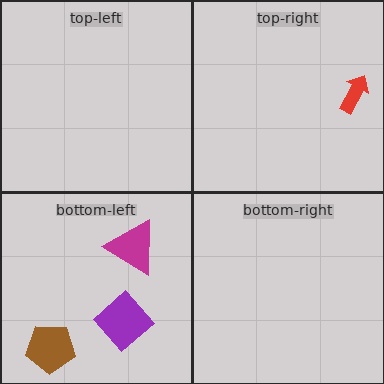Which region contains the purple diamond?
The bottom-left region.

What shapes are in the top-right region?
The red arrow.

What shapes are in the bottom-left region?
The brown pentagon, the purple diamond, the magenta triangle.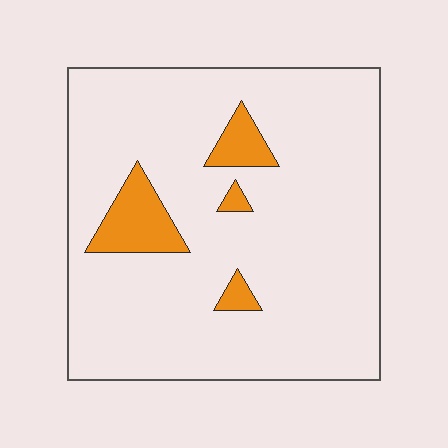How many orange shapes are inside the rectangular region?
4.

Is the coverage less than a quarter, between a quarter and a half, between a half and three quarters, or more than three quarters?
Less than a quarter.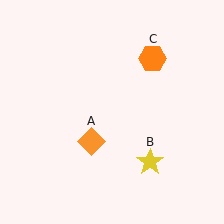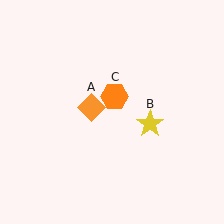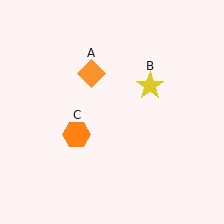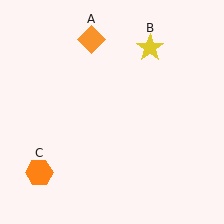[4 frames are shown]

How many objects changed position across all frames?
3 objects changed position: orange diamond (object A), yellow star (object B), orange hexagon (object C).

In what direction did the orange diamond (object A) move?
The orange diamond (object A) moved up.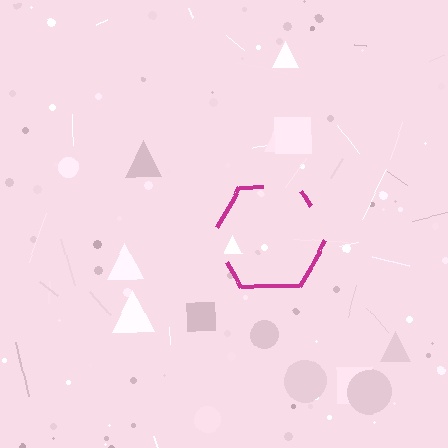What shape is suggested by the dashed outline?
The dashed outline suggests a hexagon.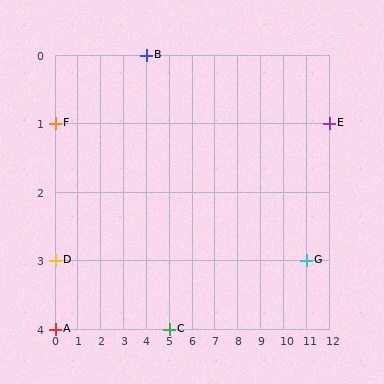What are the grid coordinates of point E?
Point E is at grid coordinates (12, 1).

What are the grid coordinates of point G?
Point G is at grid coordinates (11, 3).